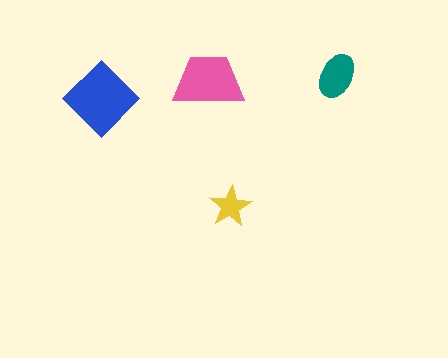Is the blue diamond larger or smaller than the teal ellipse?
Larger.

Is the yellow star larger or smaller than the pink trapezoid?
Smaller.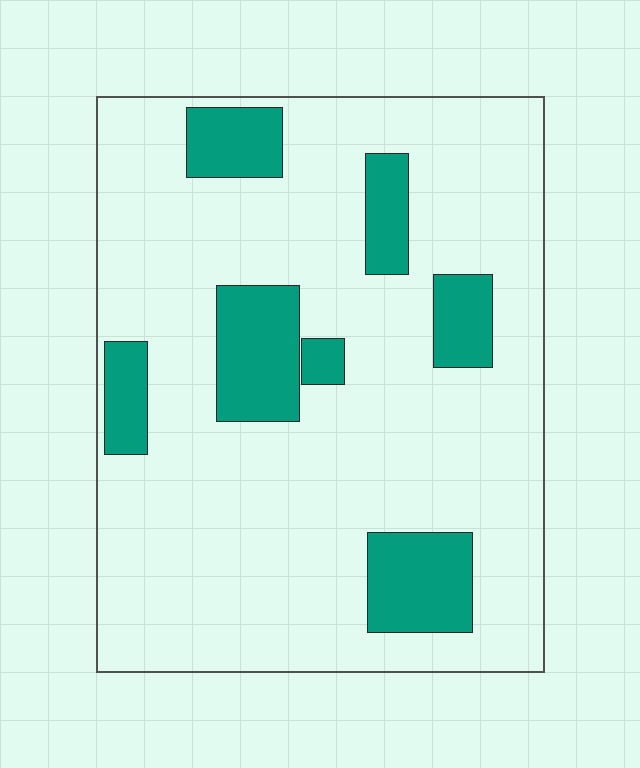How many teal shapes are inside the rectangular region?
7.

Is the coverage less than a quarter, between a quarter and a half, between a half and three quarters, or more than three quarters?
Less than a quarter.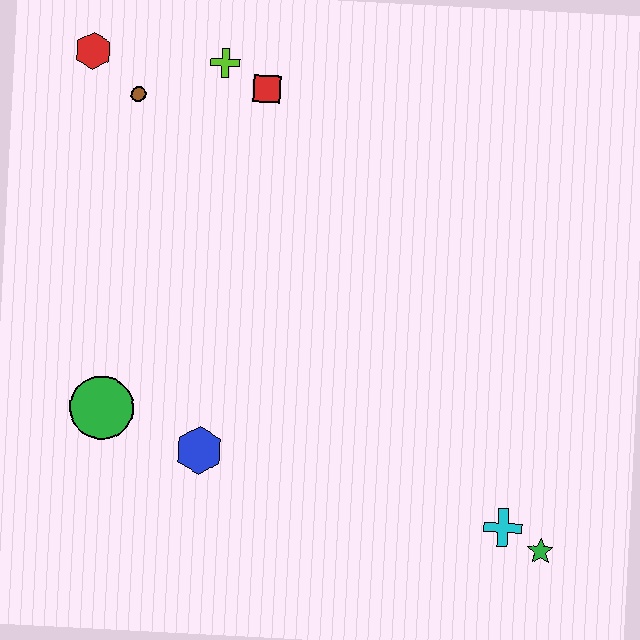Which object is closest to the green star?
The cyan cross is closest to the green star.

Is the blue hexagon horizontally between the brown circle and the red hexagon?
No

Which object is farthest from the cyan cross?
The red hexagon is farthest from the cyan cross.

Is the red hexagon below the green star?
No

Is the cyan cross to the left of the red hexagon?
No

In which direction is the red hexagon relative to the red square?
The red hexagon is to the left of the red square.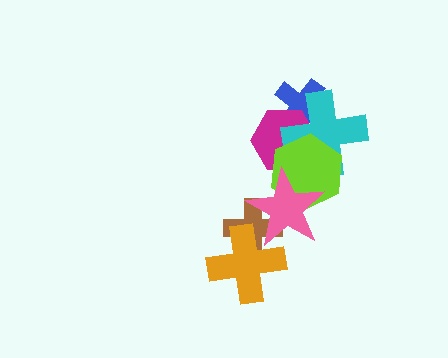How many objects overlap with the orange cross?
2 objects overlap with the orange cross.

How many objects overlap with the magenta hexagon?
4 objects overlap with the magenta hexagon.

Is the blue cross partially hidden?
Yes, it is partially covered by another shape.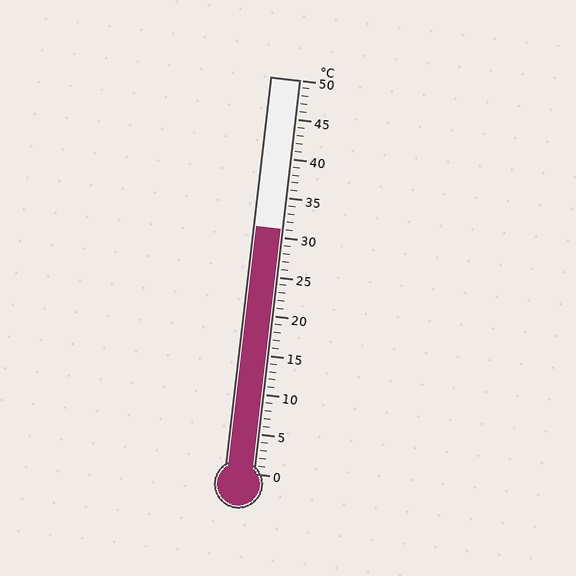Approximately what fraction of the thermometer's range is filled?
The thermometer is filled to approximately 60% of its range.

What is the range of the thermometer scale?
The thermometer scale ranges from 0°C to 50°C.